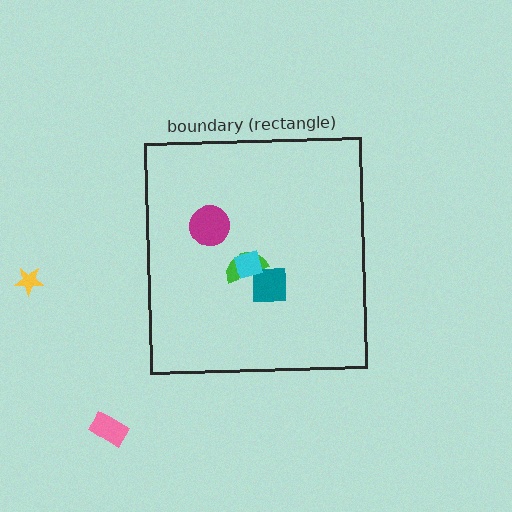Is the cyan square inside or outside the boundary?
Inside.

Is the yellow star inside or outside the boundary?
Outside.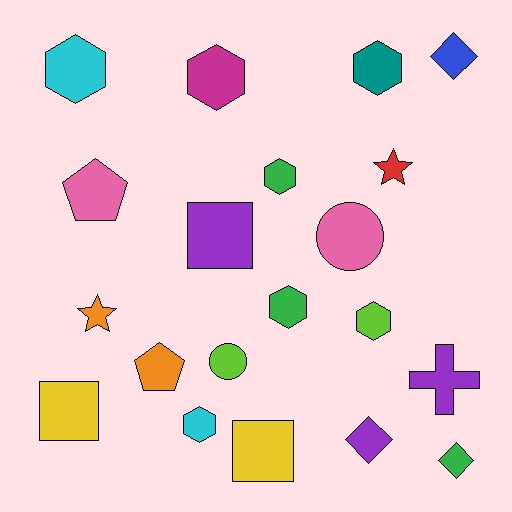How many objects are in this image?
There are 20 objects.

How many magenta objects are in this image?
There is 1 magenta object.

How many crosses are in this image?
There is 1 cross.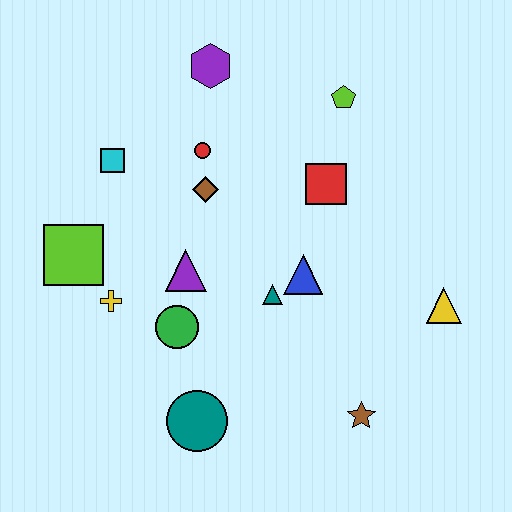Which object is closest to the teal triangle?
The blue triangle is closest to the teal triangle.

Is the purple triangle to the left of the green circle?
No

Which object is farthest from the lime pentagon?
The teal circle is farthest from the lime pentagon.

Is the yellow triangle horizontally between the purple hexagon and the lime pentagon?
No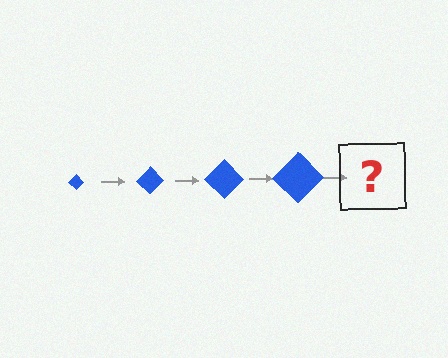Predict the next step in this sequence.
The next step is a blue diamond, larger than the previous one.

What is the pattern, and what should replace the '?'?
The pattern is that the diamond gets progressively larger each step. The '?' should be a blue diamond, larger than the previous one.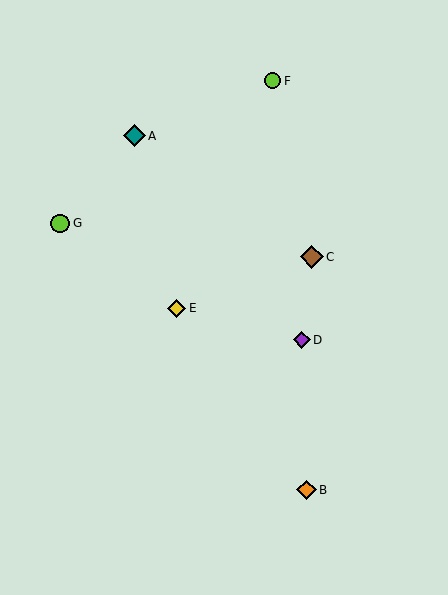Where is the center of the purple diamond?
The center of the purple diamond is at (302, 340).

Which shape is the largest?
The brown diamond (labeled C) is the largest.